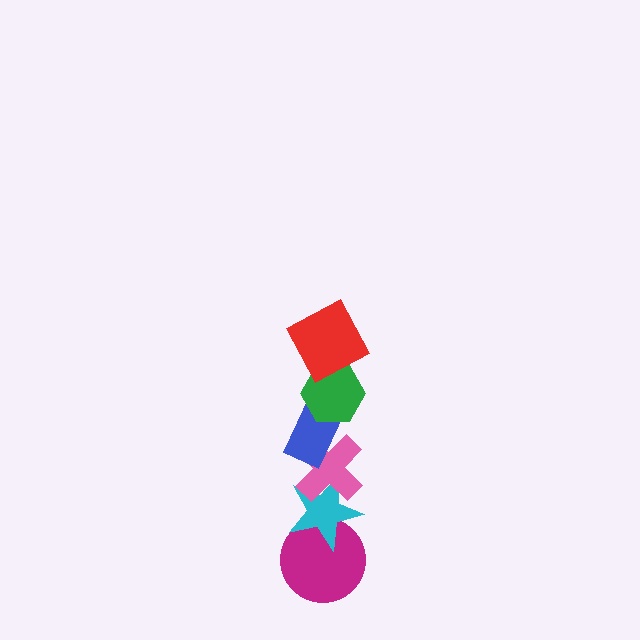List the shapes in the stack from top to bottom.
From top to bottom: the red square, the green hexagon, the blue rectangle, the pink cross, the cyan star, the magenta circle.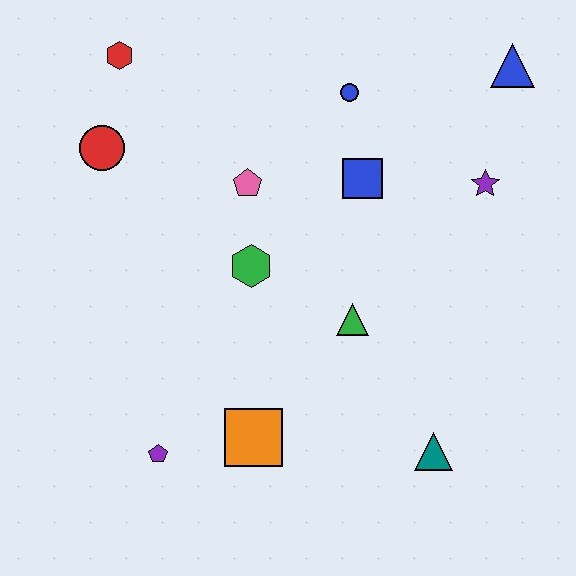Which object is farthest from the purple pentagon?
The blue triangle is farthest from the purple pentagon.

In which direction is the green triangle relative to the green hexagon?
The green triangle is to the right of the green hexagon.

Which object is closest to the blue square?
The blue circle is closest to the blue square.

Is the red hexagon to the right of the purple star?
No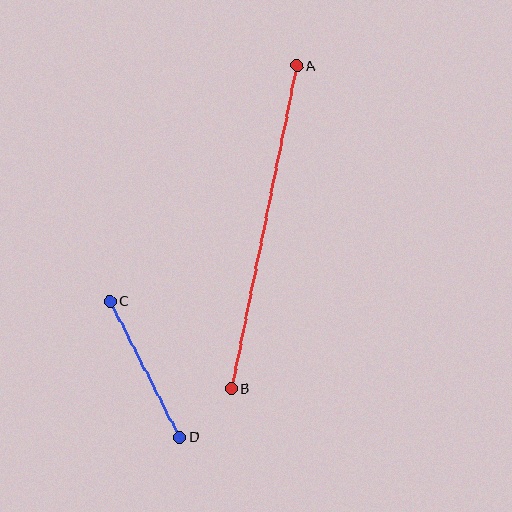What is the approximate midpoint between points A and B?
The midpoint is at approximately (264, 227) pixels.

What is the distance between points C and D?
The distance is approximately 153 pixels.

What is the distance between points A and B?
The distance is approximately 329 pixels.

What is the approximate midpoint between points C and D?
The midpoint is at approximately (145, 369) pixels.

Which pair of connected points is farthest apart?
Points A and B are farthest apart.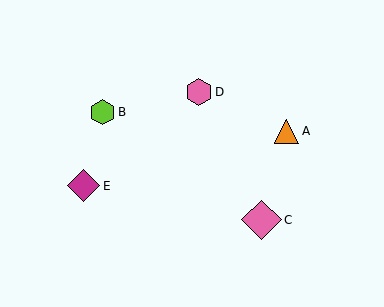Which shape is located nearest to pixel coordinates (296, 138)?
The orange triangle (labeled A) at (287, 131) is nearest to that location.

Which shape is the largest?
The pink diamond (labeled C) is the largest.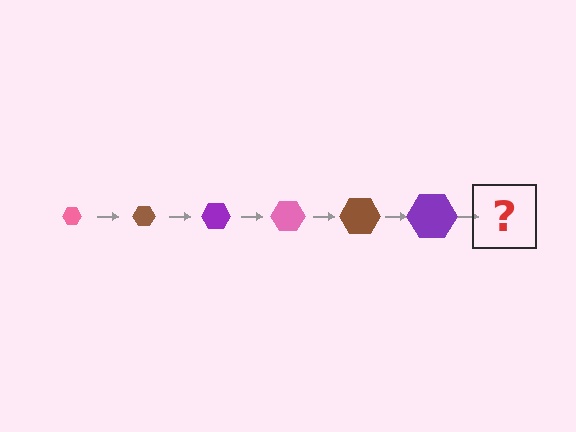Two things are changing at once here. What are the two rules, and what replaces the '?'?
The two rules are that the hexagon grows larger each step and the color cycles through pink, brown, and purple. The '?' should be a pink hexagon, larger than the previous one.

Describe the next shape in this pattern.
It should be a pink hexagon, larger than the previous one.